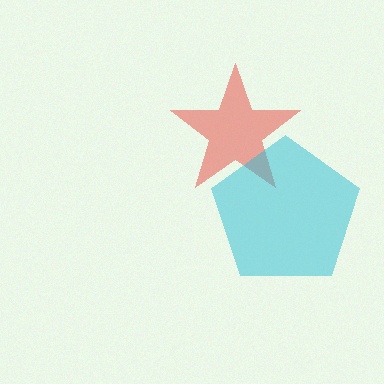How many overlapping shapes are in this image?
There are 2 overlapping shapes in the image.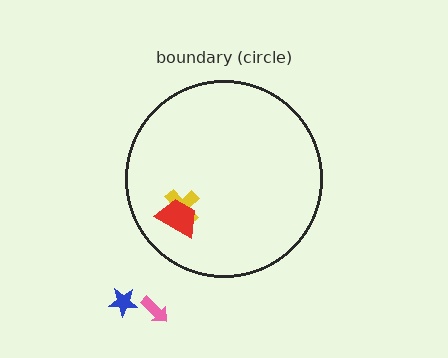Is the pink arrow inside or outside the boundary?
Outside.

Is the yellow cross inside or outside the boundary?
Inside.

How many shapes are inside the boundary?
2 inside, 2 outside.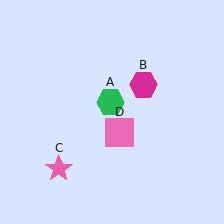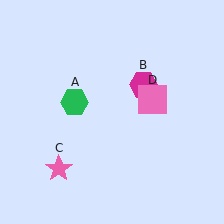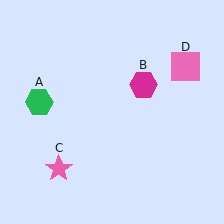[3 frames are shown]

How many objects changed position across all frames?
2 objects changed position: green hexagon (object A), pink square (object D).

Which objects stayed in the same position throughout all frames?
Magenta hexagon (object B) and pink star (object C) remained stationary.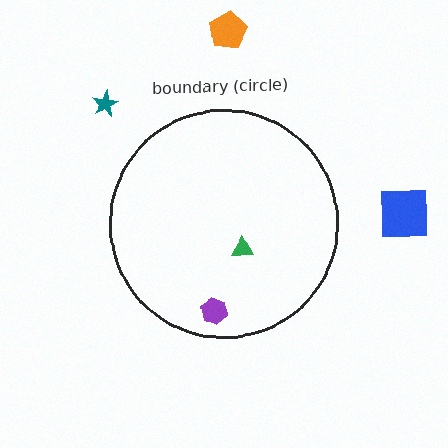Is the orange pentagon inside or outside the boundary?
Outside.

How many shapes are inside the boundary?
2 inside, 3 outside.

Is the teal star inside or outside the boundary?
Outside.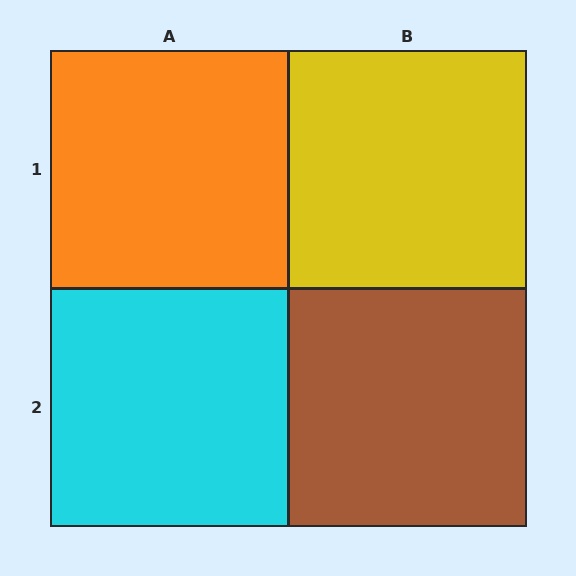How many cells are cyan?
1 cell is cyan.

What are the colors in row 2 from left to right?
Cyan, brown.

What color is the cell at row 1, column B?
Yellow.